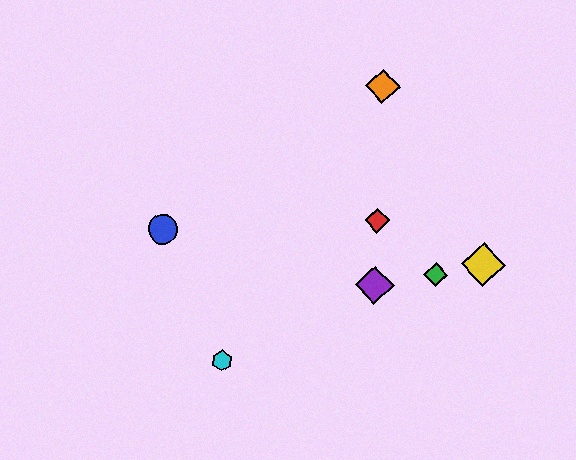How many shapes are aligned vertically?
3 shapes (the red diamond, the purple diamond, the orange diamond) are aligned vertically.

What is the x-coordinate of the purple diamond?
The purple diamond is at x≈375.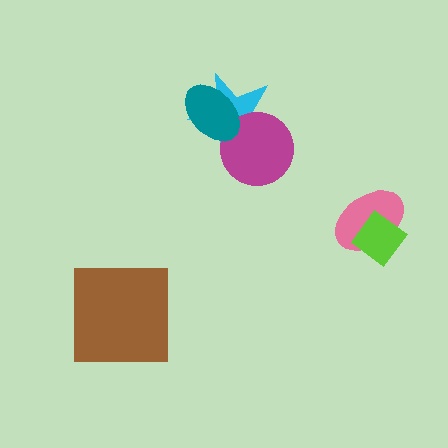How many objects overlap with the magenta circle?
2 objects overlap with the magenta circle.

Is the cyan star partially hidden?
Yes, it is partially covered by another shape.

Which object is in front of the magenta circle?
The teal ellipse is in front of the magenta circle.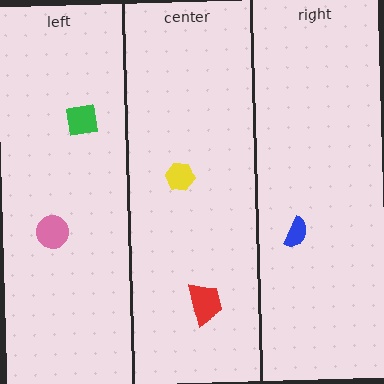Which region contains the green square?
The left region.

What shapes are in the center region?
The yellow hexagon, the red trapezoid.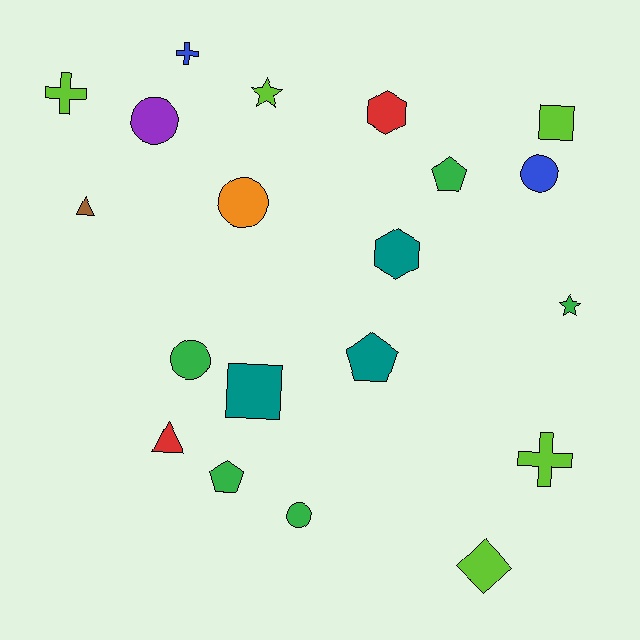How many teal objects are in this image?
There are 3 teal objects.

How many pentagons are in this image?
There are 3 pentagons.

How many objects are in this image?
There are 20 objects.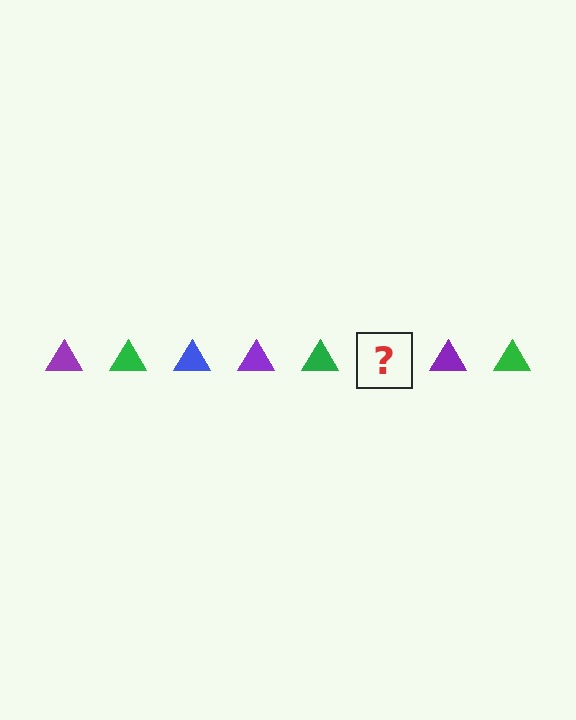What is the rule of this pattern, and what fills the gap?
The rule is that the pattern cycles through purple, green, blue triangles. The gap should be filled with a blue triangle.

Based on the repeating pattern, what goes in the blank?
The blank should be a blue triangle.